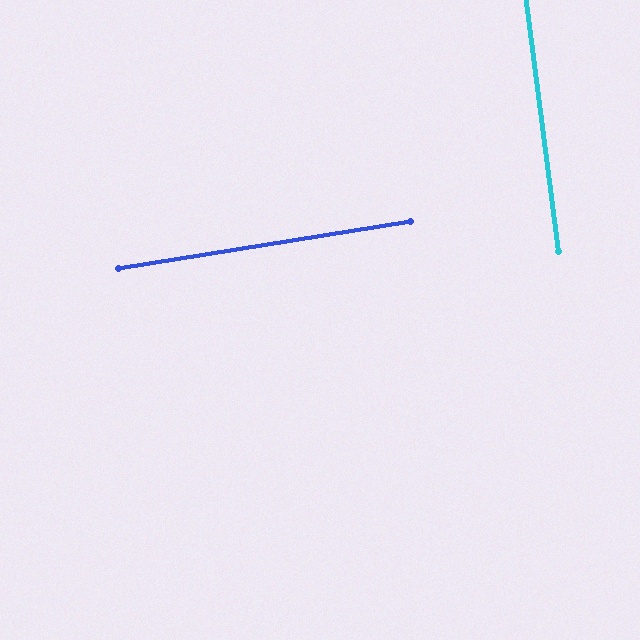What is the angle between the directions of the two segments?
Approximately 88 degrees.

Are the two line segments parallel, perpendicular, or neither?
Perpendicular — they meet at approximately 88°.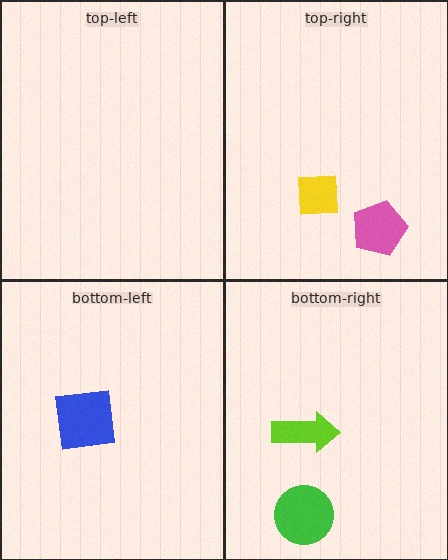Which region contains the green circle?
The bottom-right region.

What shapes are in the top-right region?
The pink pentagon, the yellow square.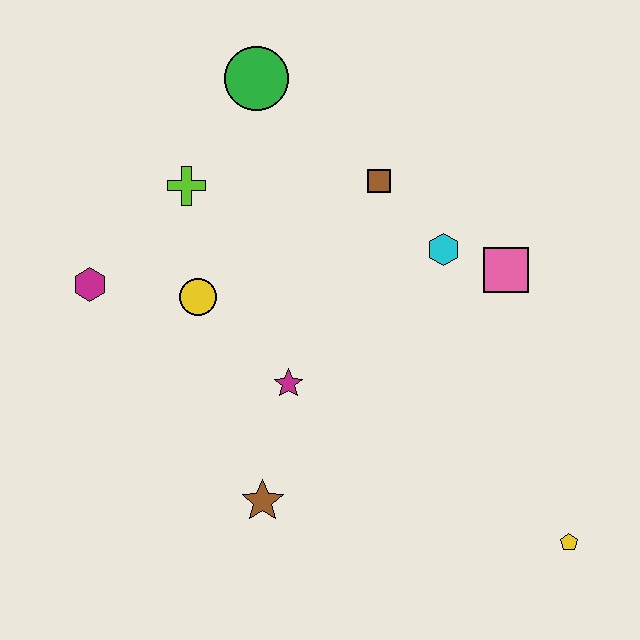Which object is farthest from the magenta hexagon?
The yellow pentagon is farthest from the magenta hexagon.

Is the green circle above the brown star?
Yes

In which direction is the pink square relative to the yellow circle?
The pink square is to the right of the yellow circle.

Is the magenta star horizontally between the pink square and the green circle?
Yes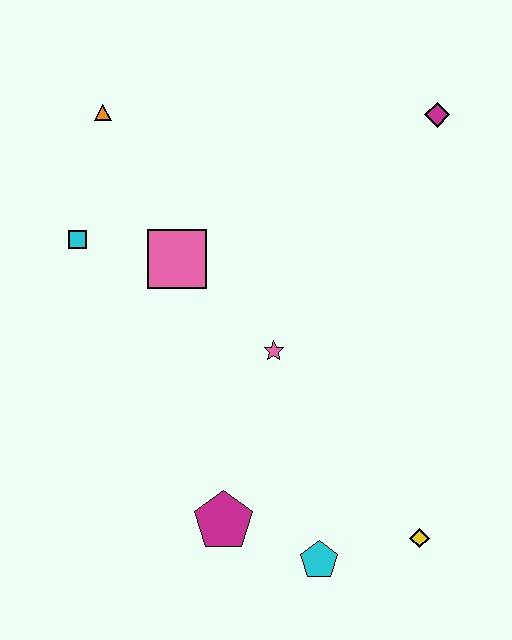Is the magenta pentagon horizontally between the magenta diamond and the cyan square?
Yes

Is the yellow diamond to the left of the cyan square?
No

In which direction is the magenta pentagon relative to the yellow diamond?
The magenta pentagon is to the left of the yellow diamond.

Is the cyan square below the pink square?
No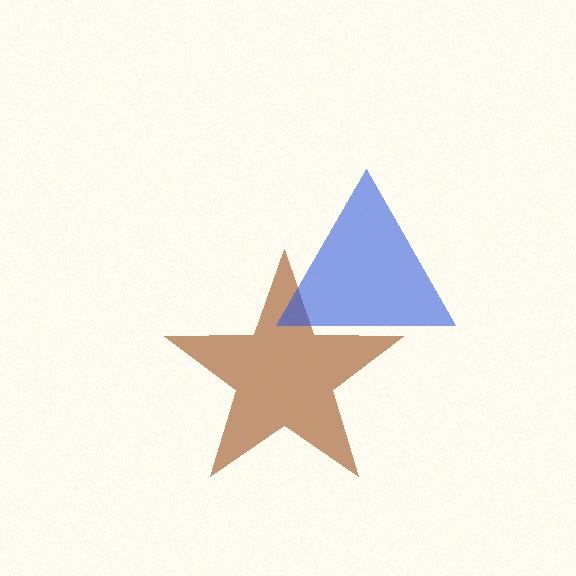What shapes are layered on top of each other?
The layered shapes are: a brown star, a blue triangle.